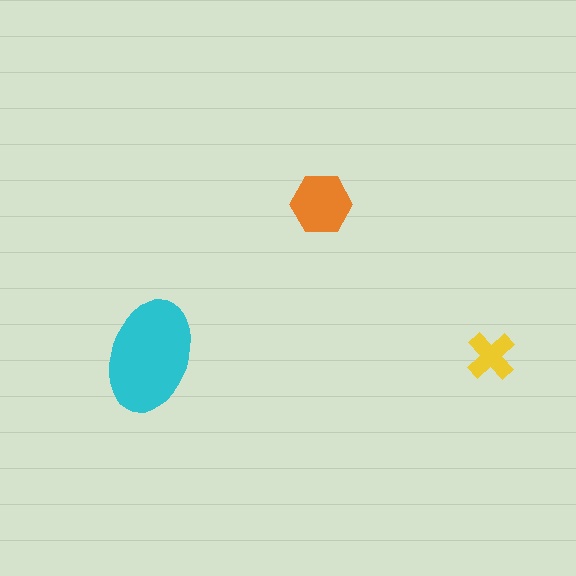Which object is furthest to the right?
The yellow cross is rightmost.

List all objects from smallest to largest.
The yellow cross, the orange hexagon, the cyan ellipse.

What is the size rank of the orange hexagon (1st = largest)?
2nd.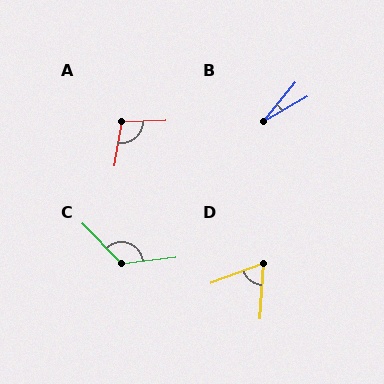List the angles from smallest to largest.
B (20°), D (66°), A (102°), C (127°).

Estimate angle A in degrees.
Approximately 102 degrees.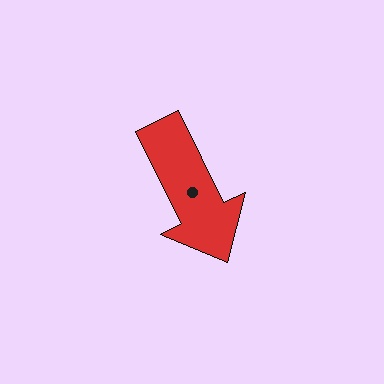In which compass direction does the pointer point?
Southeast.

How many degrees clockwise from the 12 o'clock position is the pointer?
Approximately 154 degrees.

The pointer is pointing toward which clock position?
Roughly 5 o'clock.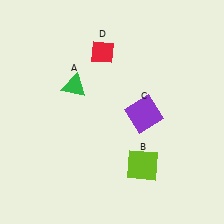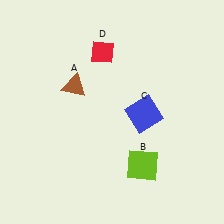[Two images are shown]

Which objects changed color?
A changed from green to brown. C changed from purple to blue.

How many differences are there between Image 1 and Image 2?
There are 2 differences between the two images.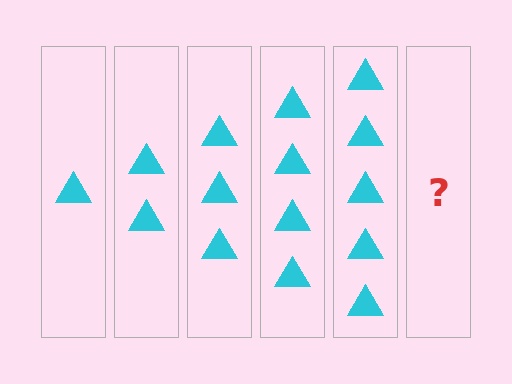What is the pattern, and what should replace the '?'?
The pattern is that each step adds one more triangle. The '?' should be 6 triangles.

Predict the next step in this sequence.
The next step is 6 triangles.